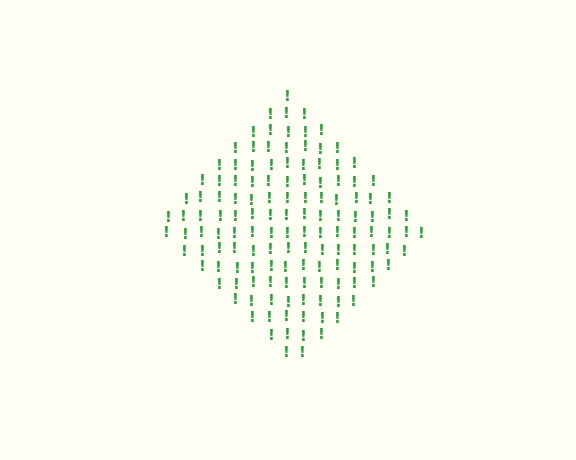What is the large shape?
The large shape is a diamond.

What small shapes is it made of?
It is made of small exclamation marks.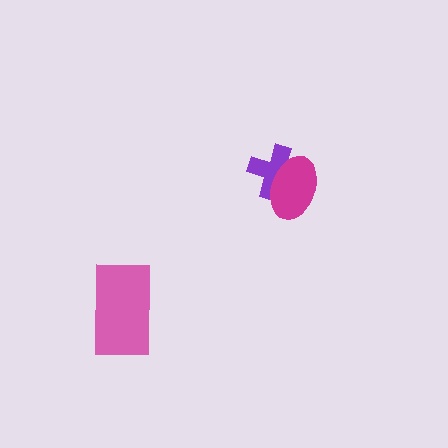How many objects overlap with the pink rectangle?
0 objects overlap with the pink rectangle.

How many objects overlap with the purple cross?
1 object overlaps with the purple cross.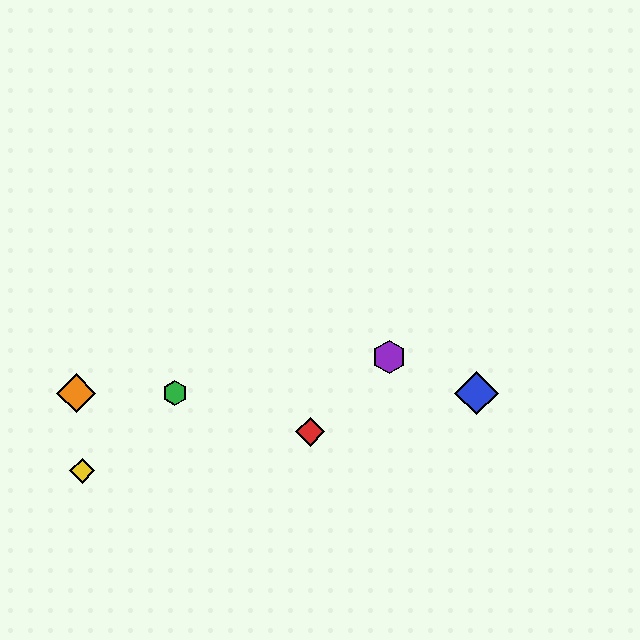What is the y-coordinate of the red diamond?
The red diamond is at y≈432.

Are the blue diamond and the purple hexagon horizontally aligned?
No, the blue diamond is at y≈393 and the purple hexagon is at y≈357.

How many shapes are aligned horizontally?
3 shapes (the blue diamond, the green hexagon, the orange diamond) are aligned horizontally.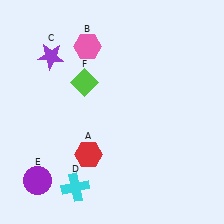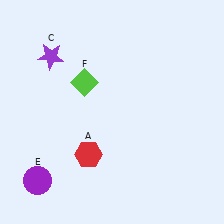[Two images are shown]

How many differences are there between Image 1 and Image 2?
There are 2 differences between the two images.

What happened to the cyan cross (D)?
The cyan cross (D) was removed in Image 2. It was in the bottom-left area of Image 1.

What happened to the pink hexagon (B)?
The pink hexagon (B) was removed in Image 2. It was in the top-left area of Image 1.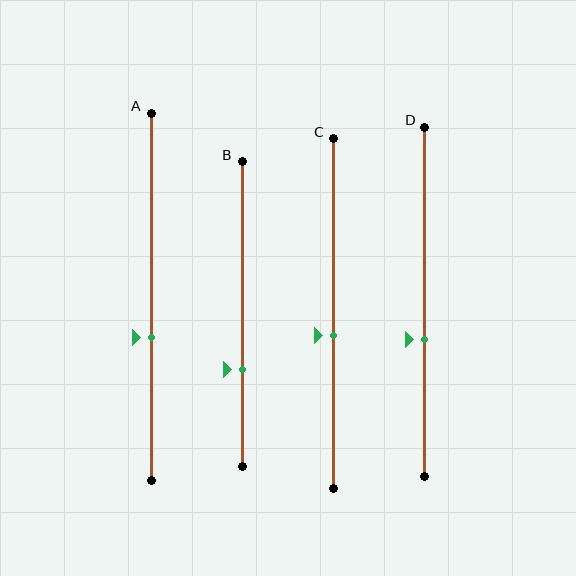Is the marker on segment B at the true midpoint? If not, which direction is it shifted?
No, the marker on segment B is shifted downward by about 18% of the segment length.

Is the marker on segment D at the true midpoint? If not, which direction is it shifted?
No, the marker on segment D is shifted downward by about 11% of the segment length.